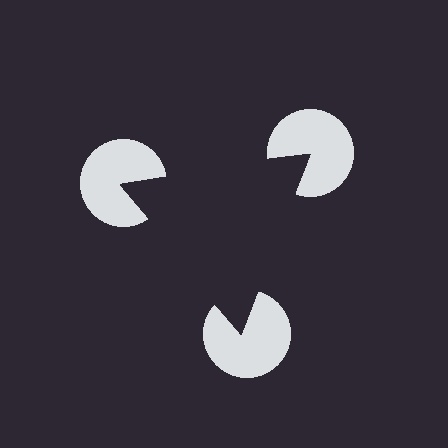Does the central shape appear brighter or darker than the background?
It typically appears slightly darker than the background, even though no actual brightness change is drawn.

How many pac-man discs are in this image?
There are 3 — one at each vertex of the illusory triangle.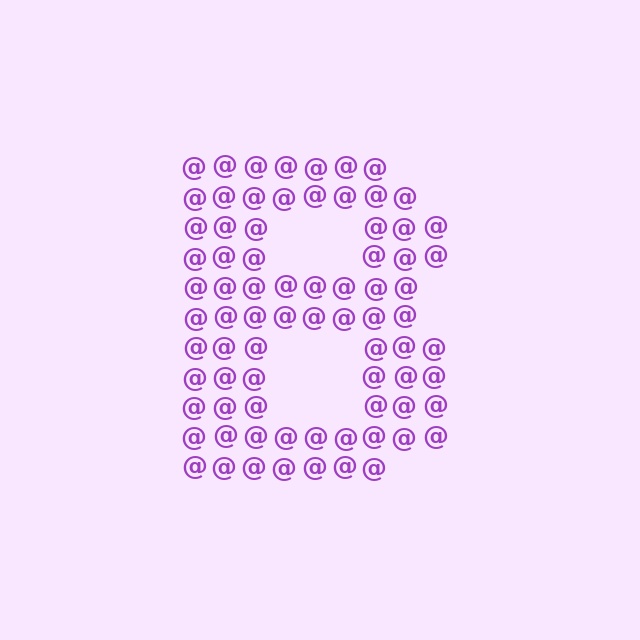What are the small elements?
The small elements are at signs.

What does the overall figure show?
The overall figure shows the letter B.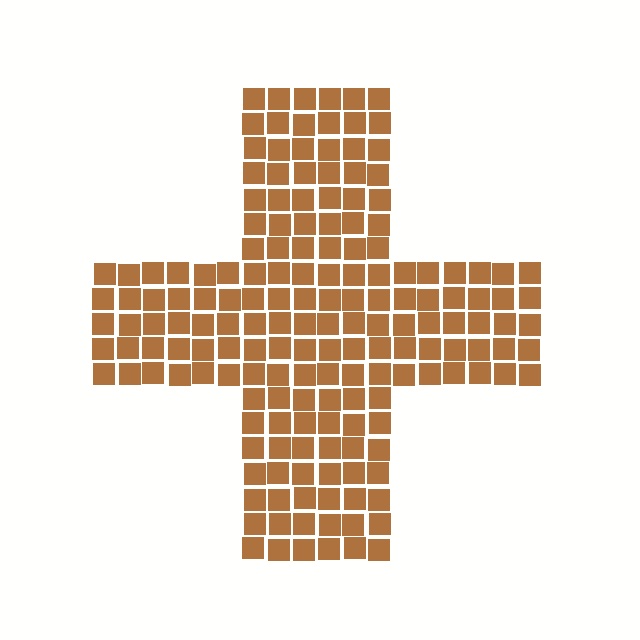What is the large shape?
The large shape is a cross.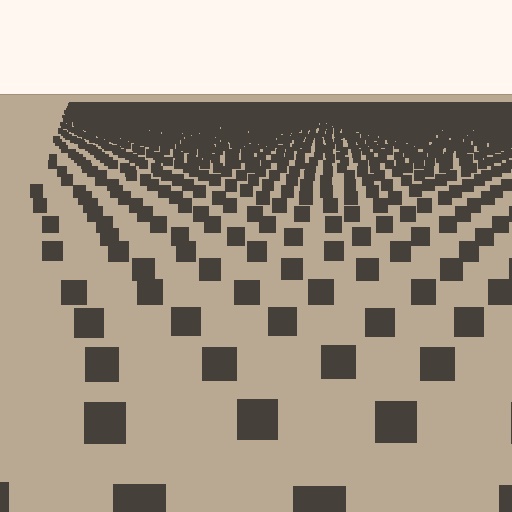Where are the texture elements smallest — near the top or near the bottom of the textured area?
Near the top.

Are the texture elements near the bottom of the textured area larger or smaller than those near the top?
Larger. Near the bottom, elements are closer to the viewer and appear at a bigger on-screen size.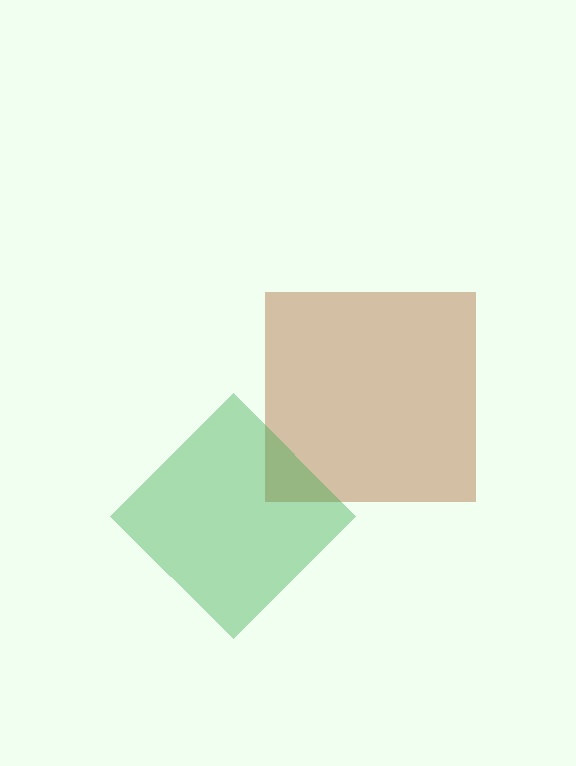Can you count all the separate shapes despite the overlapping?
Yes, there are 2 separate shapes.